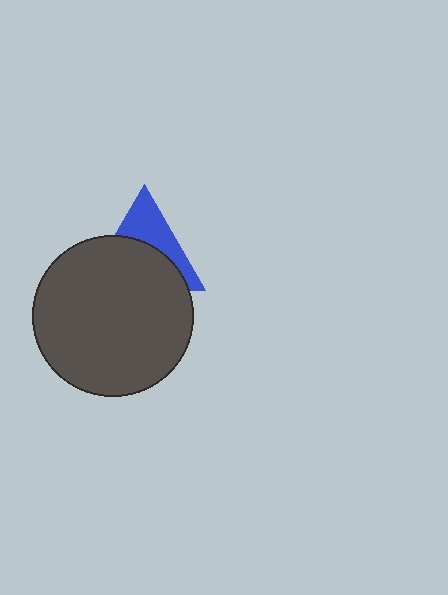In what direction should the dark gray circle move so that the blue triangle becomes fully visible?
The dark gray circle should move down. That is the shortest direction to clear the overlap and leave the blue triangle fully visible.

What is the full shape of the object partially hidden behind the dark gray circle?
The partially hidden object is a blue triangle.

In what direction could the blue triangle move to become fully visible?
The blue triangle could move up. That would shift it out from behind the dark gray circle entirely.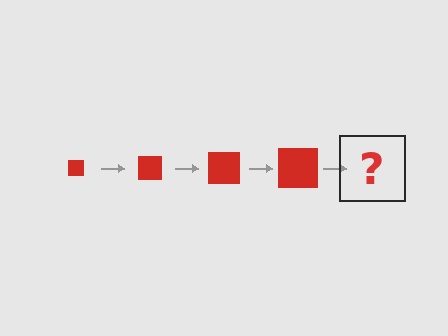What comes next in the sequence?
The next element should be a red square, larger than the previous one.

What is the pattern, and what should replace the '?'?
The pattern is that the square gets progressively larger each step. The '?' should be a red square, larger than the previous one.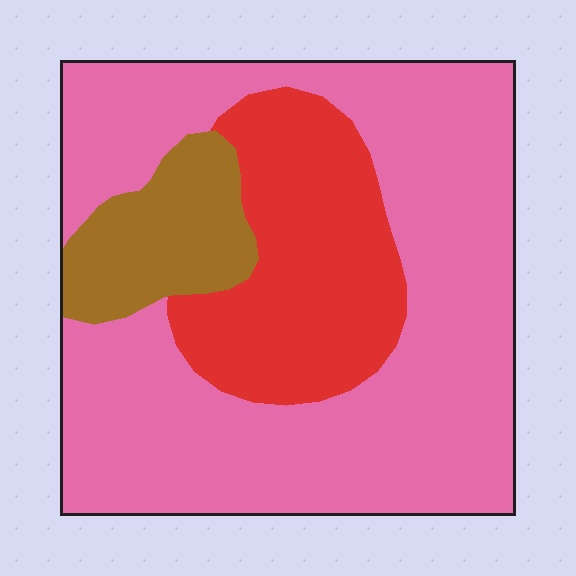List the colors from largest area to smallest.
From largest to smallest: pink, red, brown.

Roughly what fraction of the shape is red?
Red covers 24% of the shape.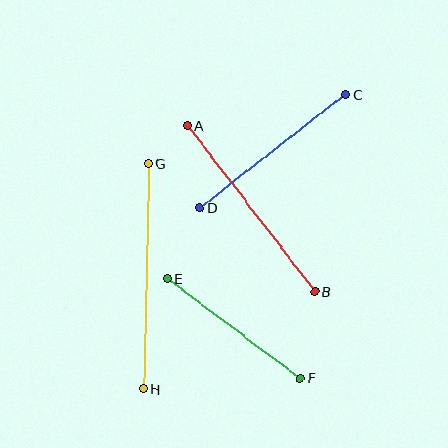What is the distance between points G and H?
The distance is approximately 225 pixels.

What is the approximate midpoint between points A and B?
The midpoint is at approximately (251, 209) pixels.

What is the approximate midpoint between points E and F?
The midpoint is at approximately (234, 328) pixels.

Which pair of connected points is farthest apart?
Points G and H are farthest apart.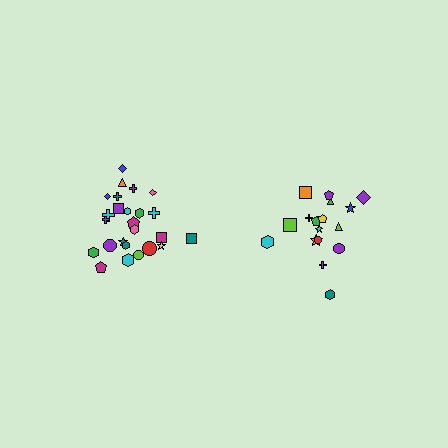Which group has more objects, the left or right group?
The left group.